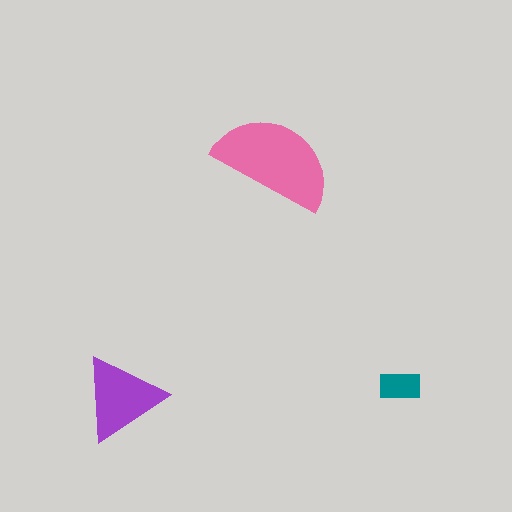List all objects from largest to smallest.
The pink semicircle, the purple triangle, the teal rectangle.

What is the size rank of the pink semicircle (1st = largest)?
1st.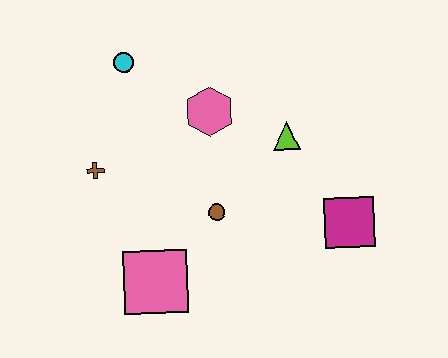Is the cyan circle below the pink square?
No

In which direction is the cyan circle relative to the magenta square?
The cyan circle is to the left of the magenta square.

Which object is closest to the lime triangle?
The pink hexagon is closest to the lime triangle.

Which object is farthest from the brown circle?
The cyan circle is farthest from the brown circle.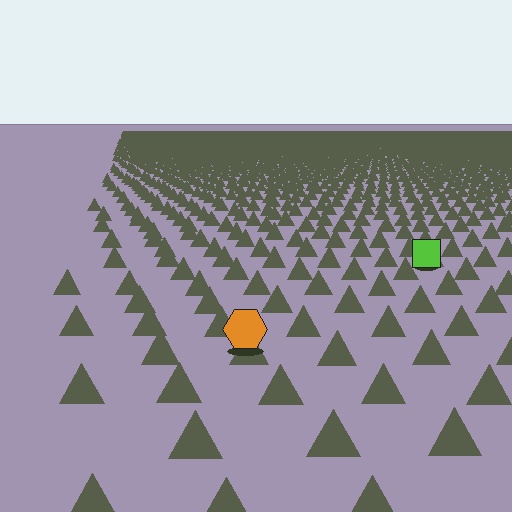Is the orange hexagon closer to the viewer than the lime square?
Yes. The orange hexagon is closer — you can tell from the texture gradient: the ground texture is coarser near it.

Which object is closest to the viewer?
The orange hexagon is closest. The texture marks near it are larger and more spread out.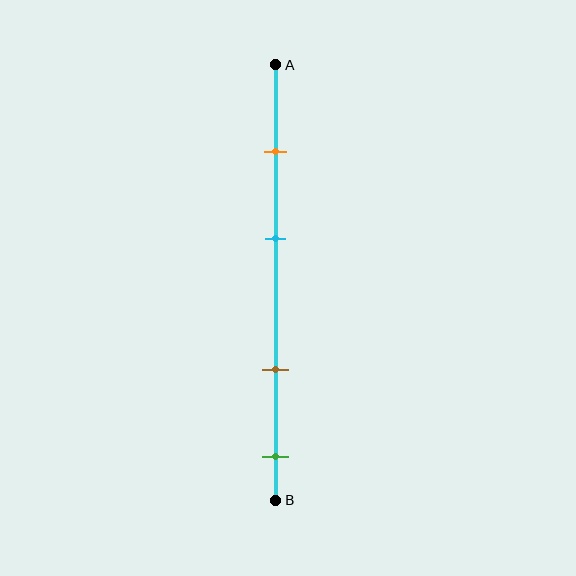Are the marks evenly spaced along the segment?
No, the marks are not evenly spaced.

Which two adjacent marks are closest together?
The orange and cyan marks are the closest adjacent pair.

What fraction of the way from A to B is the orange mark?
The orange mark is approximately 20% (0.2) of the way from A to B.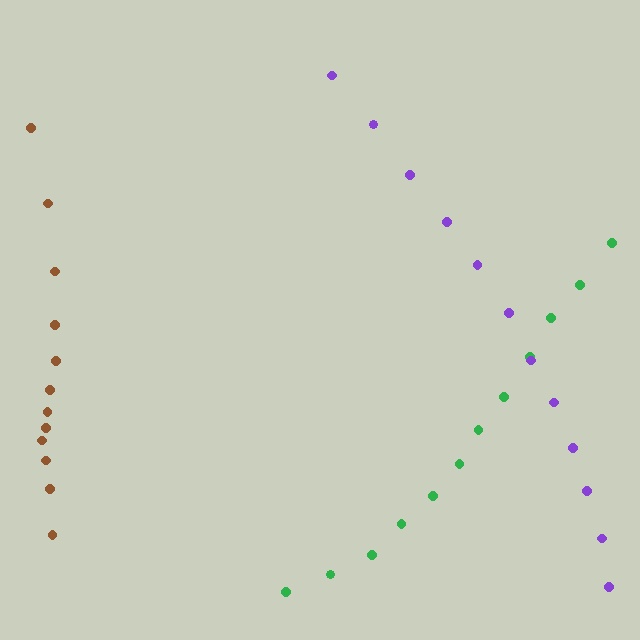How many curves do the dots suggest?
There are 3 distinct paths.